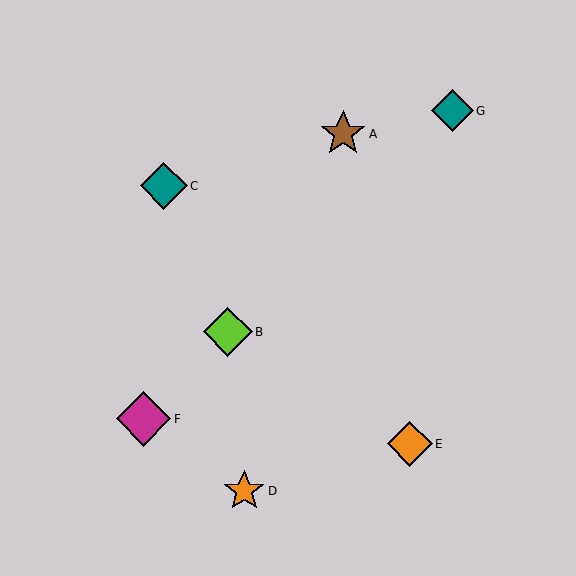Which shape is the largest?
The magenta diamond (labeled F) is the largest.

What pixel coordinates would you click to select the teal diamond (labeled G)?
Click at (453, 111) to select the teal diamond G.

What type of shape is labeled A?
Shape A is a brown star.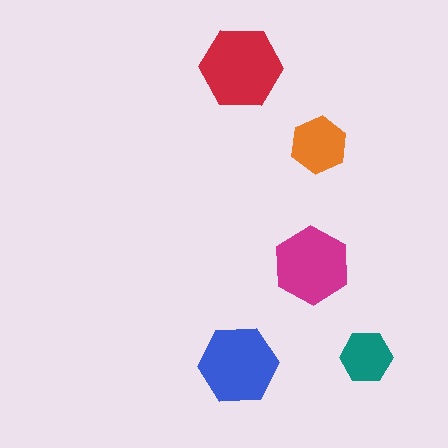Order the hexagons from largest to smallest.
the red one, the blue one, the magenta one, the orange one, the teal one.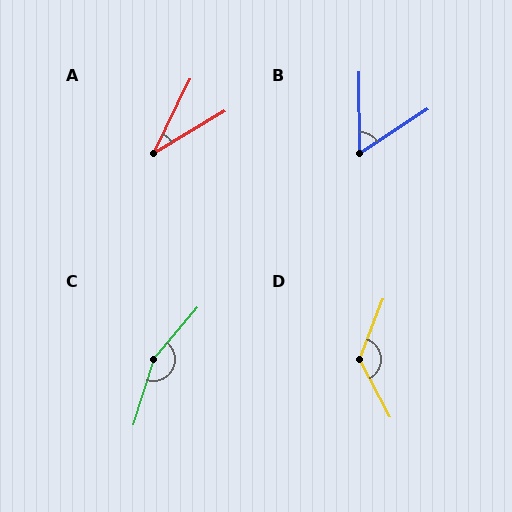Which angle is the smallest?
A, at approximately 33 degrees.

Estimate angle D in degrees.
Approximately 131 degrees.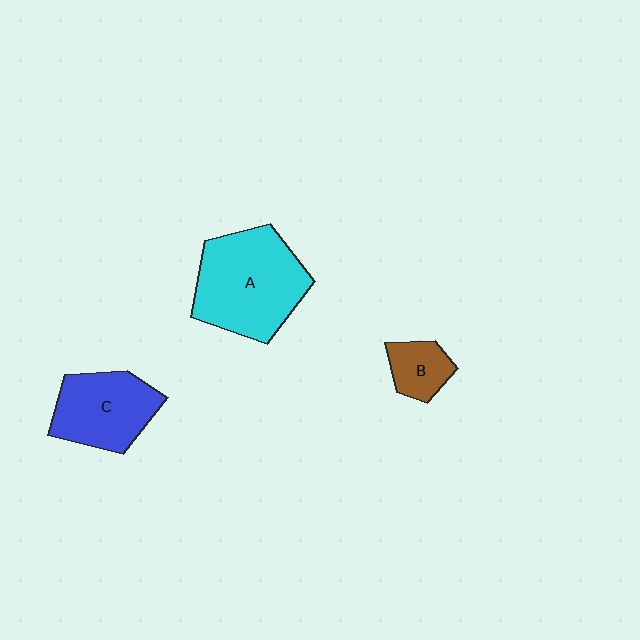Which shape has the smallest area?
Shape B (brown).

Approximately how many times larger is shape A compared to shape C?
Approximately 1.4 times.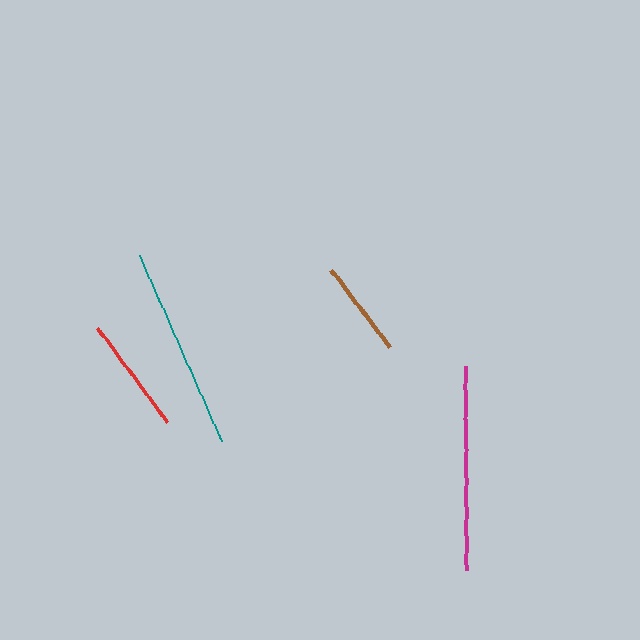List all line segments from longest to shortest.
From longest to shortest: magenta, teal, red, brown.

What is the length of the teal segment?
The teal segment is approximately 204 pixels long.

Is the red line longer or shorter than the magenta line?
The magenta line is longer than the red line.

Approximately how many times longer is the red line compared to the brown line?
The red line is approximately 1.2 times the length of the brown line.